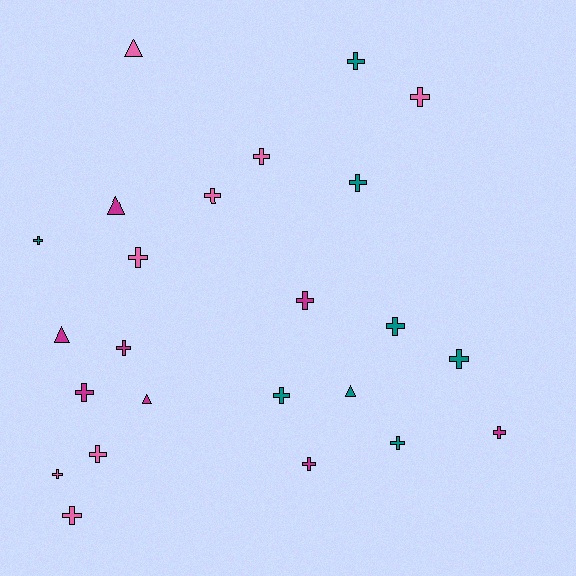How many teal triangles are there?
There is 1 teal triangle.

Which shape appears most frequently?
Cross, with 19 objects.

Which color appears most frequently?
Pink, with 8 objects.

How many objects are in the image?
There are 24 objects.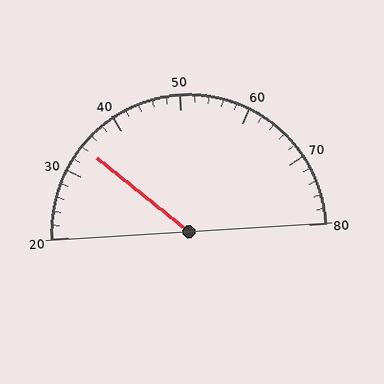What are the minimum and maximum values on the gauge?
The gauge ranges from 20 to 80.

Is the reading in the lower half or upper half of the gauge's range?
The reading is in the lower half of the range (20 to 80).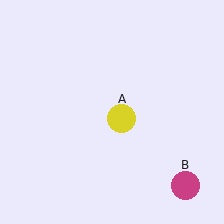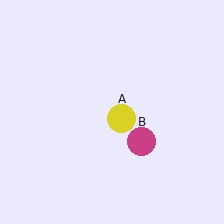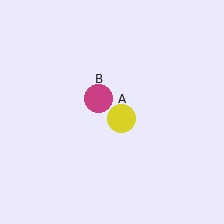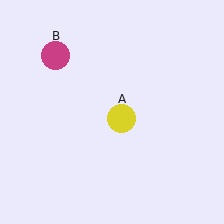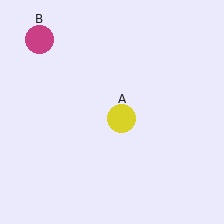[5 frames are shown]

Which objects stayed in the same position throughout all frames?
Yellow circle (object A) remained stationary.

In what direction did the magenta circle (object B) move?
The magenta circle (object B) moved up and to the left.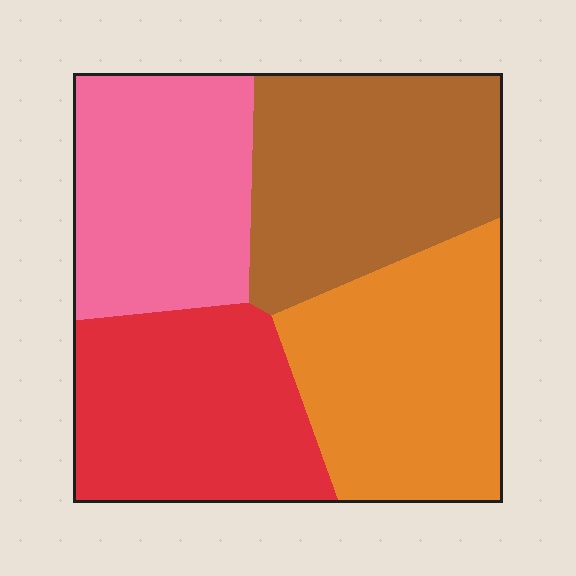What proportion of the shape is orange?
Orange covers around 25% of the shape.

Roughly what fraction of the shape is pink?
Pink takes up about one quarter (1/4) of the shape.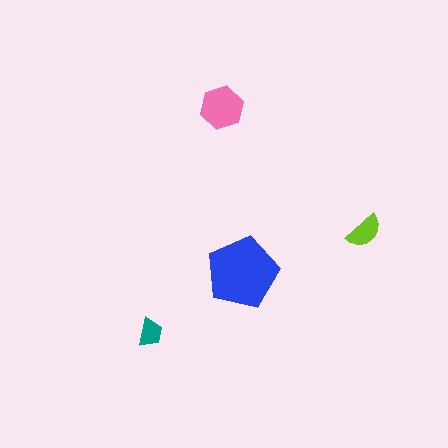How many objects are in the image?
There are 4 objects in the image.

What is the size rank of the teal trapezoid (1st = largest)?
4th.